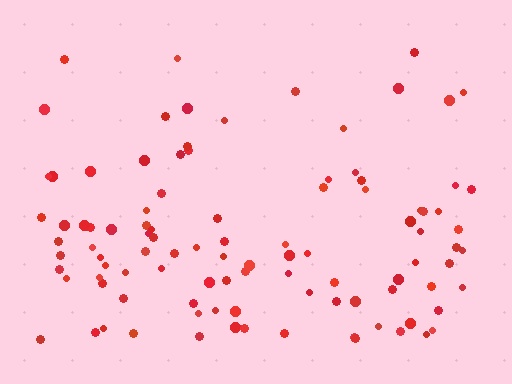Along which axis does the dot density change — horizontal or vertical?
Vertical.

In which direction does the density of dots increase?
From top to bottom, with the bottom side densest.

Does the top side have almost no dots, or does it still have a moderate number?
Still a moderate number, just noticeably fewer than the bottom.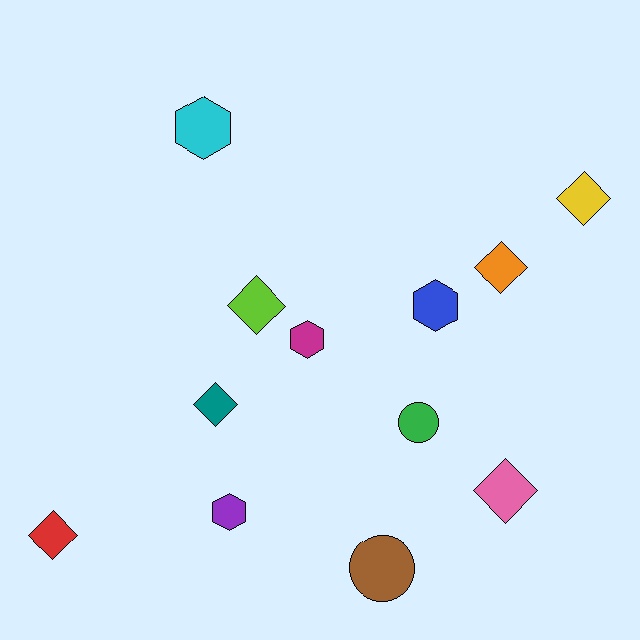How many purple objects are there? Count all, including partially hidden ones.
There is 1 purple object.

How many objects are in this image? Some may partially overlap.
There are 12 objects.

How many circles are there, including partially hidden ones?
There are 2 circles.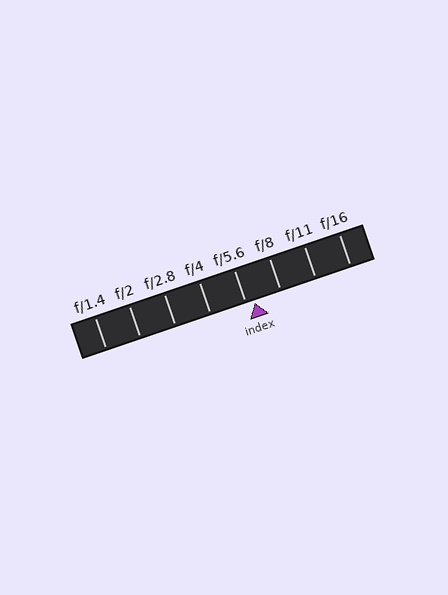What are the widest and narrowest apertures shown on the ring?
The widest aperture shown is f/1.4 and the narrowest is f/16.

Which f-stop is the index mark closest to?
The index mark is closest to f/5.6.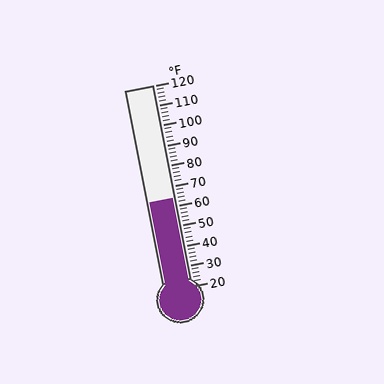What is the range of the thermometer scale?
The thermometer scale ranges from 20°F to 120°F.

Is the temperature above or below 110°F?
The temperature is below 110°F.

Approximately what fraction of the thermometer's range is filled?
The thermometer is filled to approximately 45% of its range.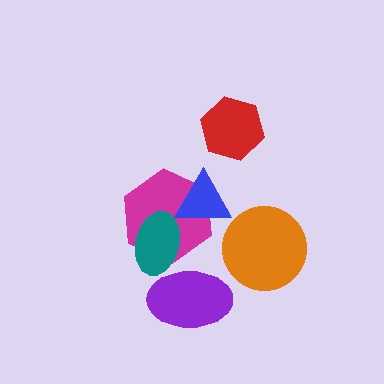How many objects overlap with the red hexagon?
0 objects overlap with the red hexagon.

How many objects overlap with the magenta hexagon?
2 objects overlap with the magenta hexagon.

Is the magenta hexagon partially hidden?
Yes, it is partially covered by another shape.